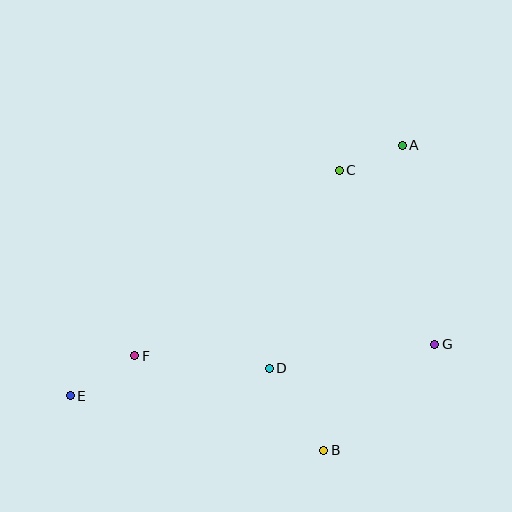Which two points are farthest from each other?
Points A and E are farthest from each other.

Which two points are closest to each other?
Points A and C are closest to each other.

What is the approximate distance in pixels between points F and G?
The distance between F and G is approximately 300 pixels.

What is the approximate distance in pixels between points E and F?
The distance between E and F is approximately 76 pixels.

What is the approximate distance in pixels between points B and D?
The distance between B and D is approximately 98 pixels.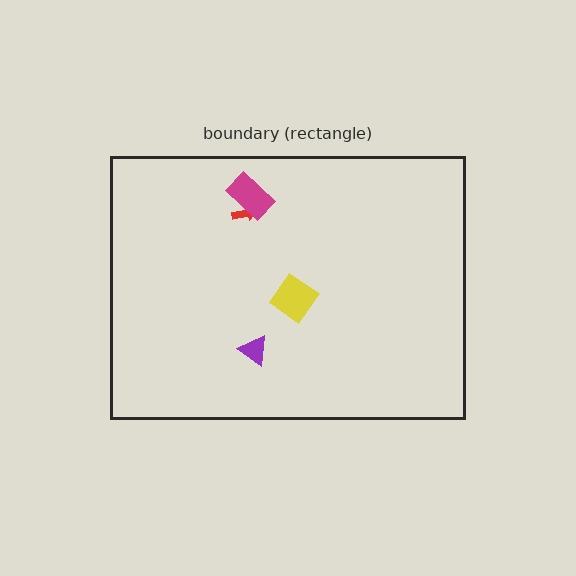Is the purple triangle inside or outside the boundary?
Inside.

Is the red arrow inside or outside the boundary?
Inside.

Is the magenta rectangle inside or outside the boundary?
Inside.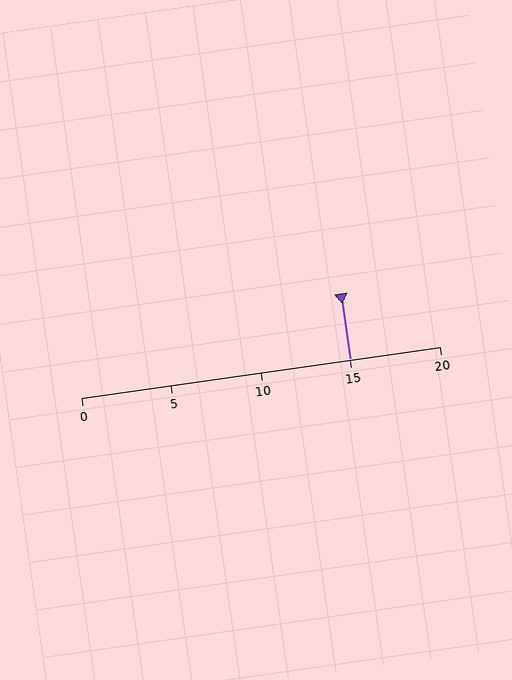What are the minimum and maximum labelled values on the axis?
The axis runs from 0 to 20.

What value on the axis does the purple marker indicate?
The marker indicates approximately 15.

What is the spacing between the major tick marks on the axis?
The major ticks are spaced 5 apart.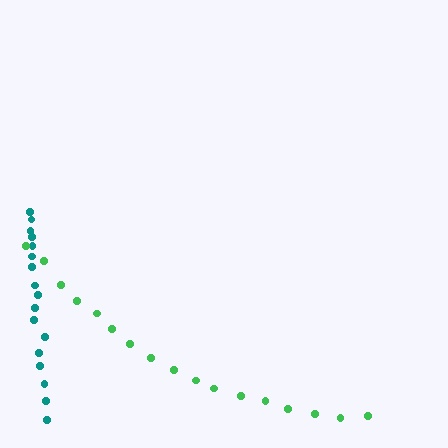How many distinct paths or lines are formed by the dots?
There are 2 distinct paths.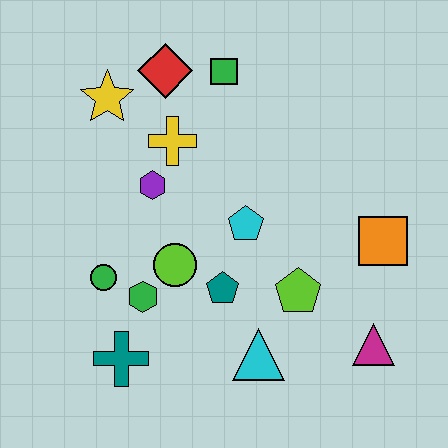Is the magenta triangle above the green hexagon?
No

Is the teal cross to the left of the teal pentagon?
Yes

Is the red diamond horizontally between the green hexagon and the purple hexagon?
No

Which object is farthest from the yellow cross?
The magenta triangle is farthest from the yellow cross.